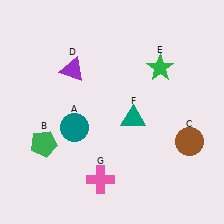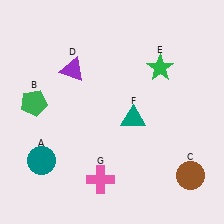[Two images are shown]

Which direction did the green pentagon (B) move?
The green pentagon (B) moved up.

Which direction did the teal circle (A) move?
The teal circle (A) moved left.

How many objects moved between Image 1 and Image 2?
3 objects moved between the two images.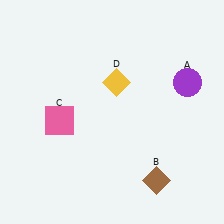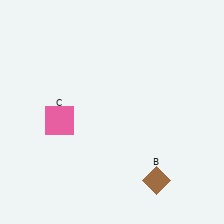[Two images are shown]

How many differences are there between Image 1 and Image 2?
There are 2 differences between the two images.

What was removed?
The purple circle (A), the yellow diamond (D) were removed in Image 2.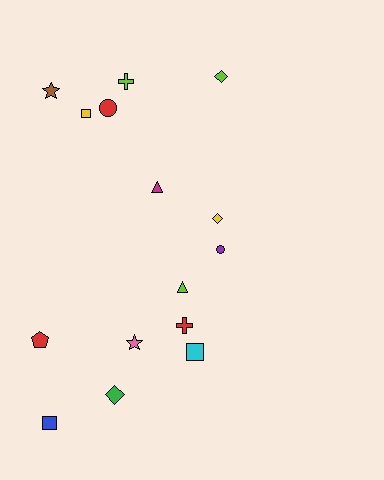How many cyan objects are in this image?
There is 1 cyan object.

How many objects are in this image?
There are 15 objects.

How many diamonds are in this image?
There are 3 diamonds.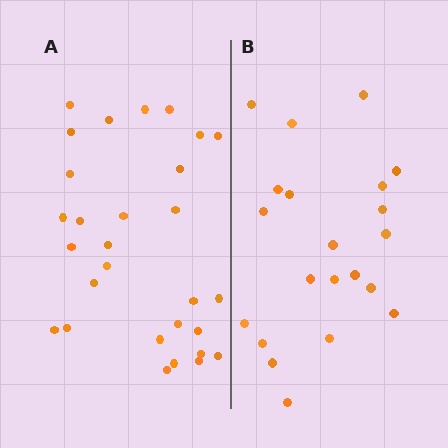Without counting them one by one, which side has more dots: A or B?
Region A (the left region) has more dots.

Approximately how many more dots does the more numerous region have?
Region A has roughly 8 or so more dots than region B.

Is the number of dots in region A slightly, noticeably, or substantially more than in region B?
Region A has noticeably more, but not dramatically so. The ratio is roughly 1.4 to 1.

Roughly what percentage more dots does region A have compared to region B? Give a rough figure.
About 40% more.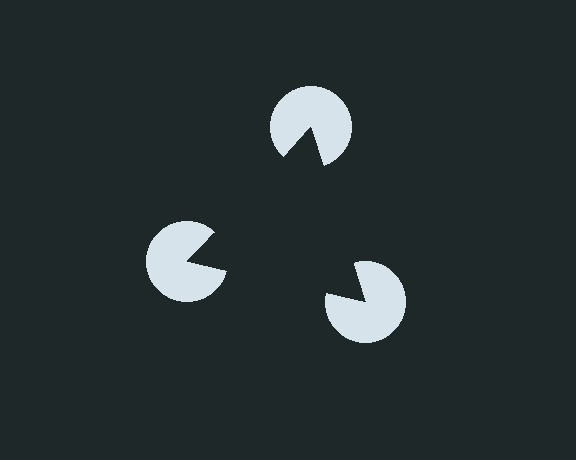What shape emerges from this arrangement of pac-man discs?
An illusory triangle — its edges are inferred from the aligned wedge cuts in the pac-man discs, not physically drawn.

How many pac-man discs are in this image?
There are 3 — one at each vertex of the illusory triangle.